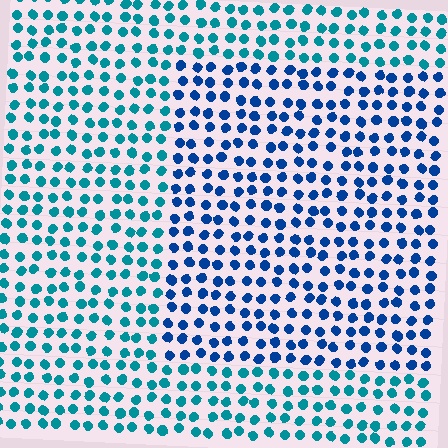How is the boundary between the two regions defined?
The boundary is defined purely by a slight shift in hue (about 33 degrees). Spacing, size, and orientation are identical on both sides.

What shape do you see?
I see a rectangle.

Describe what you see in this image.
The image is filled with small teal elements in a uniform arrangement. A rectangle-shaped region is visible where the elements are tinted to a slightly different hue, forming a subtle color boundary.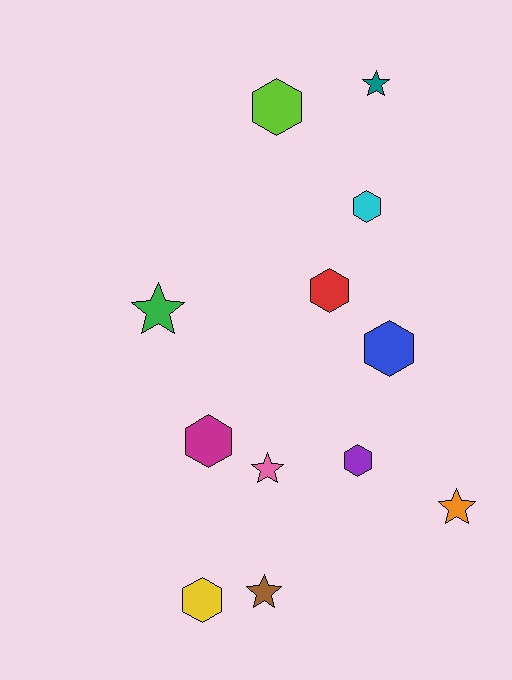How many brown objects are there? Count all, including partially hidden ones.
There is 1 brown object.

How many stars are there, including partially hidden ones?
There are 5 stars.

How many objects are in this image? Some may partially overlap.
There are 12 objects.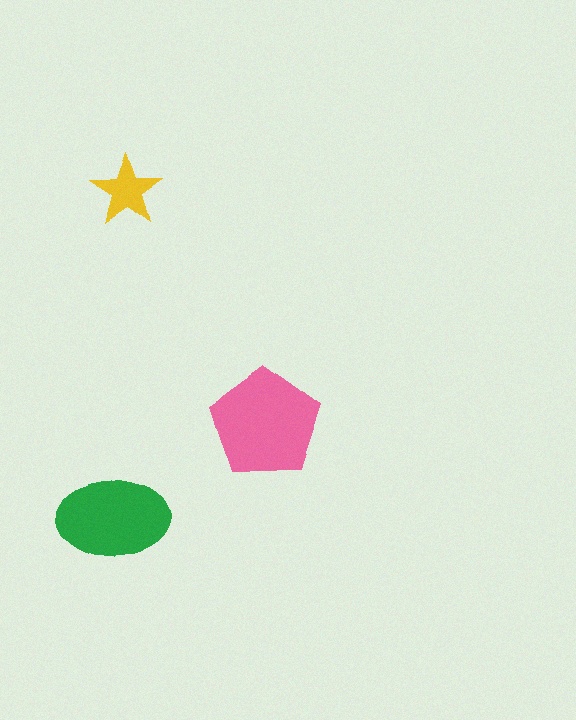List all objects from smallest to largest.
The yellow star, the green ellipse, the pink pentagon.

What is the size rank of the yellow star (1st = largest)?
3rd.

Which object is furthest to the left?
The green ellipse is leftmost.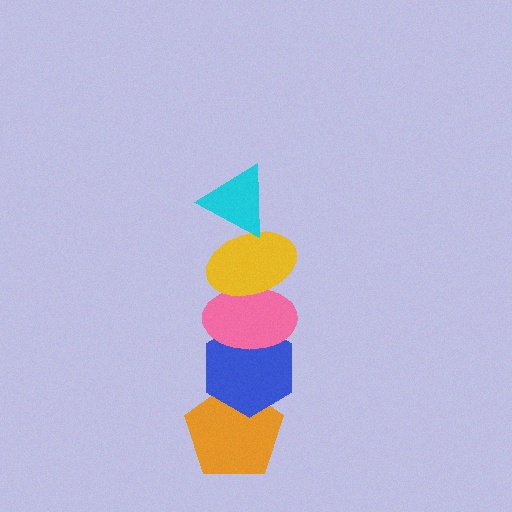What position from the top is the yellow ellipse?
The yellow ellipse is 2nd from the top.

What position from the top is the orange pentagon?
The orange pentagon is 5th from the top.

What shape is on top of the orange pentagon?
The blue hexagon is on top of the orange pentagon.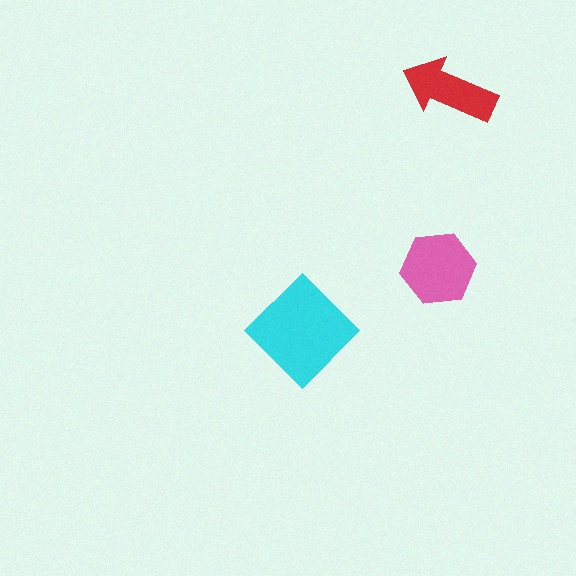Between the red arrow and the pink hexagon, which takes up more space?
The pink hexagon.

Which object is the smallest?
The red arrow.